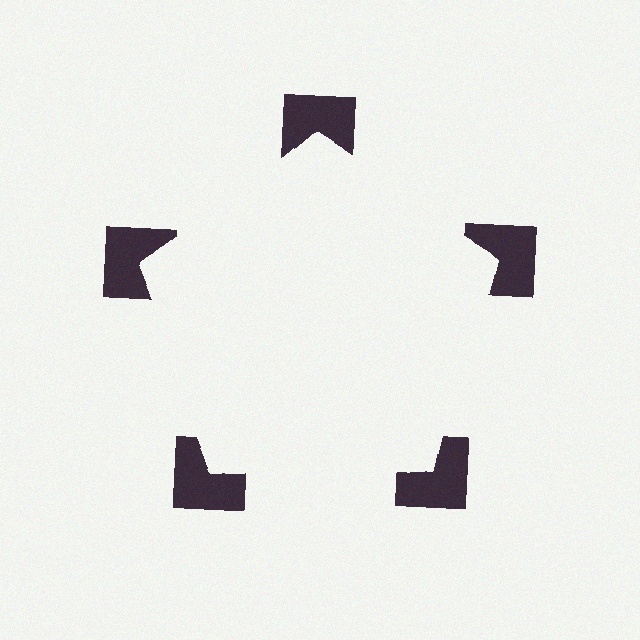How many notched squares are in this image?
There are 5 — one at each vertex of the illusory pentagon.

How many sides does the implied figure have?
5 sides.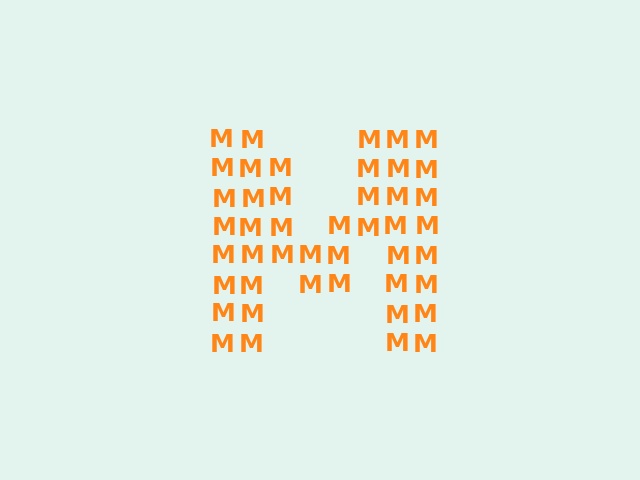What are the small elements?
The small elements are letter M's.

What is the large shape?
The large shape is the letter M.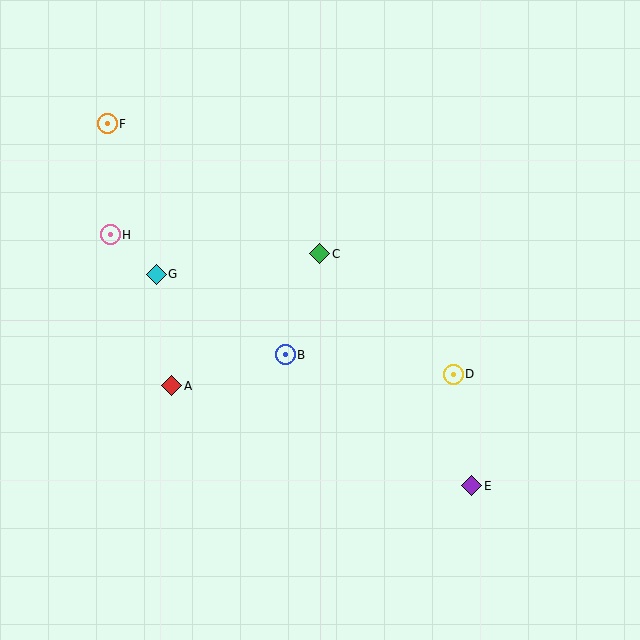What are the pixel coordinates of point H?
Point H is at (110, 235).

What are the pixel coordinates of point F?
Point F is at (107, 124).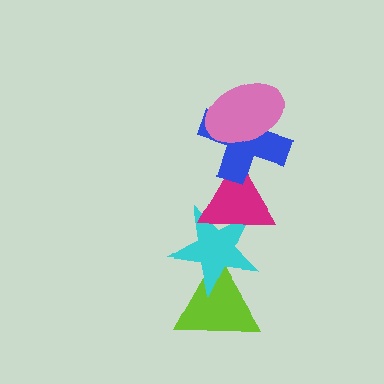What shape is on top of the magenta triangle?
The blue cross is on top of the magenta triangle.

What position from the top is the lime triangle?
The lime triangle is 5th from the top.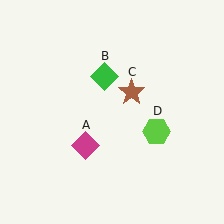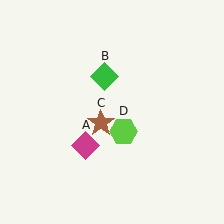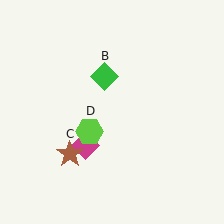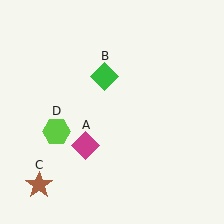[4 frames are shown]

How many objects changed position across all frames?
2 objects changed position: brown star (object C), lime hexagon (object D).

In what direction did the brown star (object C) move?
The brown star (object C) moved down and to the left.